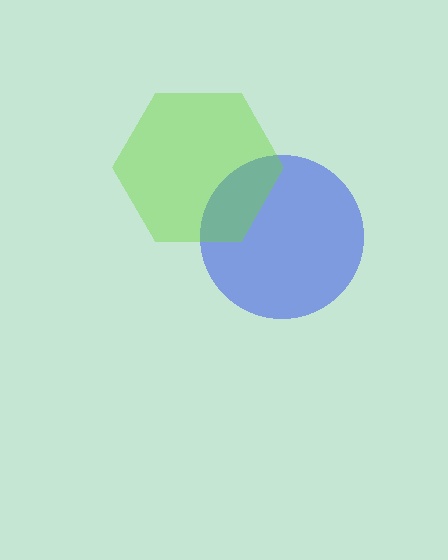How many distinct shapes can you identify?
There are 2 distinct shapes: a blue circle, a lime hexagon.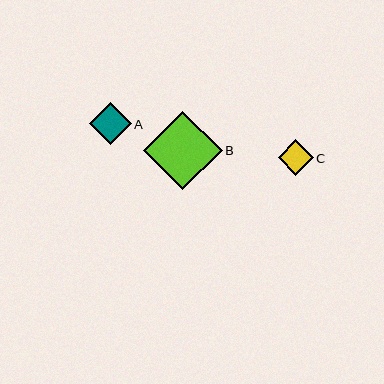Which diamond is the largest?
Diamond B is the largest with a size of approximately 79 pixels.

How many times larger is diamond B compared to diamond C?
Diamond B is approximately 2.2 times the size of diamond C.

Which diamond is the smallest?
Diamond C is the smallest with a size of approximately 35 pixels.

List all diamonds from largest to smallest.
From largest to smallest: B, A, C.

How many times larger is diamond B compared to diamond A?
Diamond B is approximately 1.9 times the size of diamond A.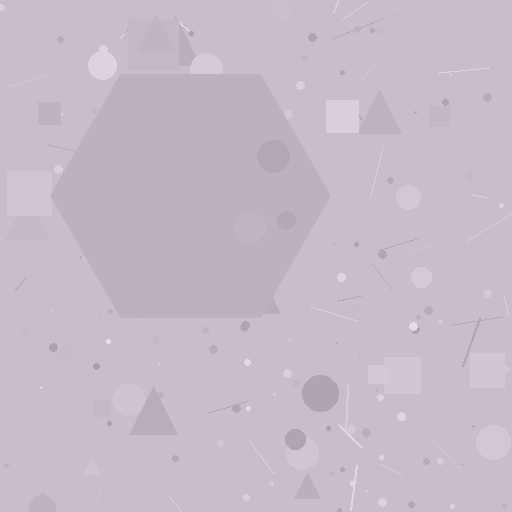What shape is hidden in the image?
A hexagon is hidden in the image.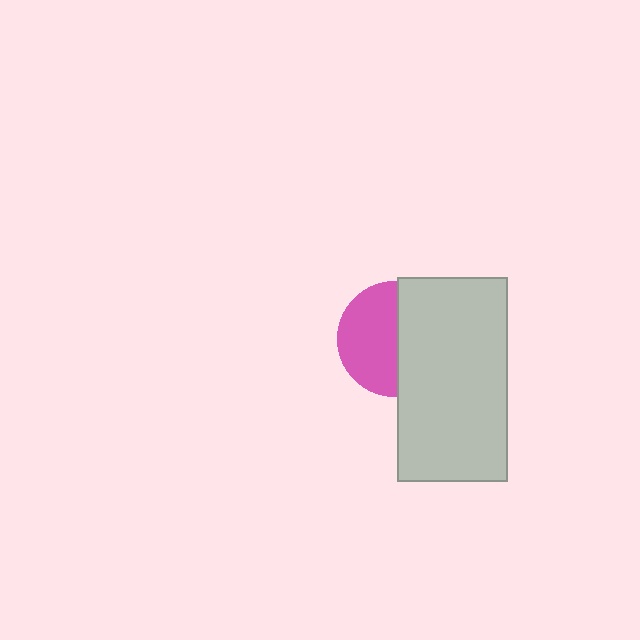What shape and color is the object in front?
The object in front is a light gray rectangle.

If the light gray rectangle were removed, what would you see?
You would see the complete pink circle.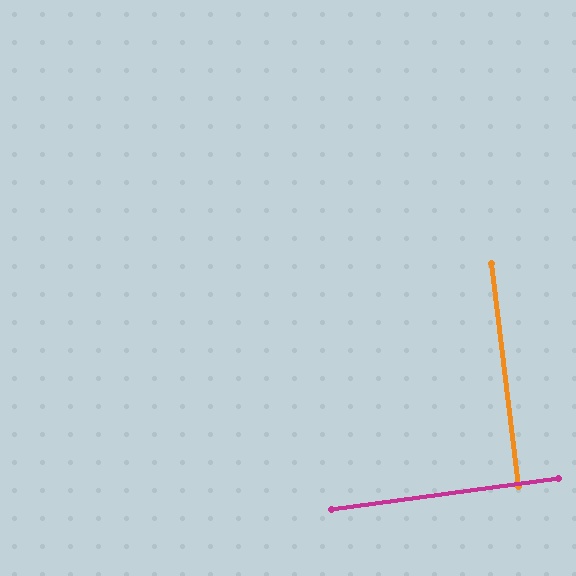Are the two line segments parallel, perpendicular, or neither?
Perpendicular — they meet at approximately 89°.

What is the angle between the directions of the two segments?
Approximately 89 degrees.